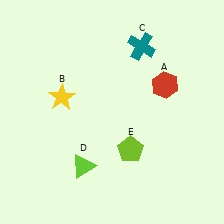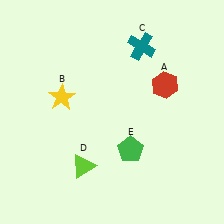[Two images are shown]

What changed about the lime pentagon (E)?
In Image 1, E is lime. In Image 2, it changed to green.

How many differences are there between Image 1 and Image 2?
There is 1 difference between the two images.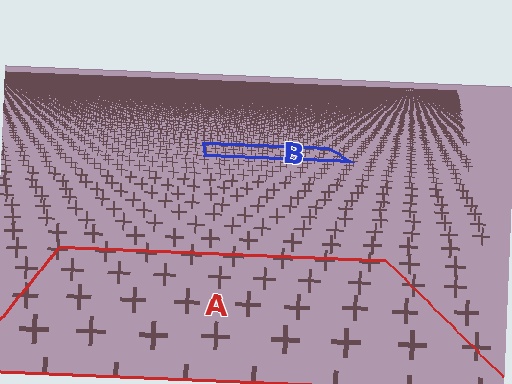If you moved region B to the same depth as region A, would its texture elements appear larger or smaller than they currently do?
They would appear larger. At a closer depth, the same texture elements are projected at a bigger on-screen size.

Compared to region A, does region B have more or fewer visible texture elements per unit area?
Region B has more texture elements per unit area — they are packed more densely because it is farther away.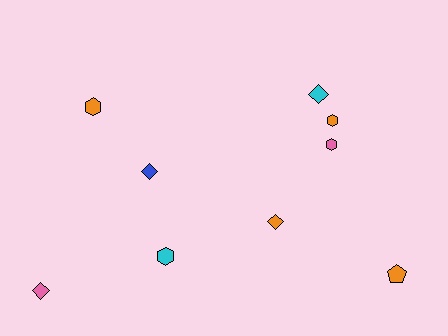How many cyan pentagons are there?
There are no cyan pentagons.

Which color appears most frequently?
Orange, with 4 objects.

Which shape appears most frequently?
Diamond, with 4 objects.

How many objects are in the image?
There are 9 objects.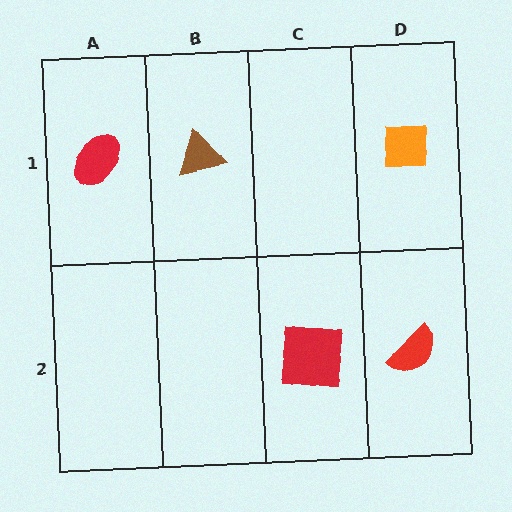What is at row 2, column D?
A red semicircle.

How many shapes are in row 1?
3 shapes.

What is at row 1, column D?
An orange square.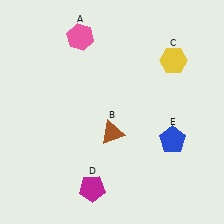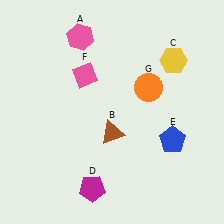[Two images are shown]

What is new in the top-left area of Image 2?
A pink diamond (F) was added in the top-left area of Image 2.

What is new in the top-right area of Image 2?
An orange circle (G) was added in the top-right area of Image 2.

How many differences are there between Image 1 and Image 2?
There are 2 differences between the two images.